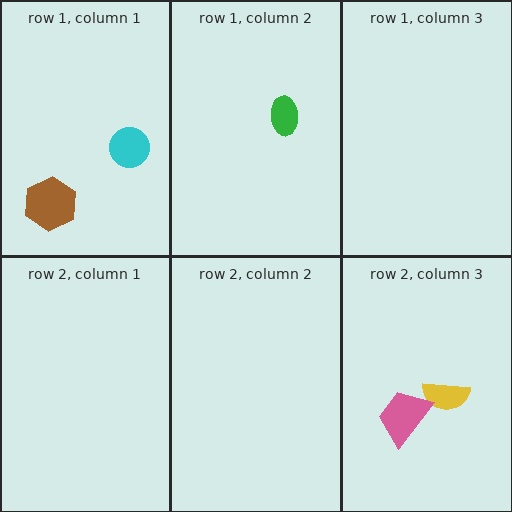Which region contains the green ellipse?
The row 1, column 2 region.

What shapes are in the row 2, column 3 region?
The yellow semicircle, the pink trapezoid.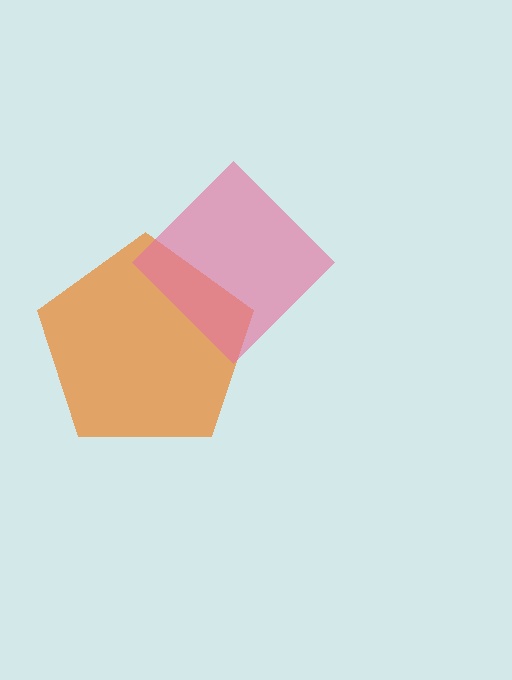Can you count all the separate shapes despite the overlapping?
Yes, there are 2 separate shapes.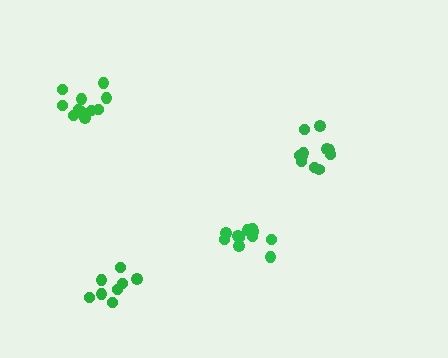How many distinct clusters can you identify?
There are 4 distinct clusters.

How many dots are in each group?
Group 1: 11 dots, Group 2: 12 dots, Group 3: 11 dots, Group 4: 8 dots (42 total).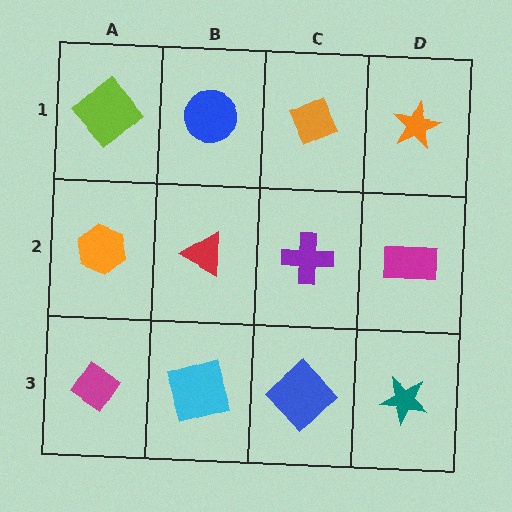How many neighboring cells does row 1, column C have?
3.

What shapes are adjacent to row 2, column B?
A blue circle (row 1, column B), a cyan square (row 3, column B), an orange hexagon (row 2, column A), a purple cross (row 2, column C).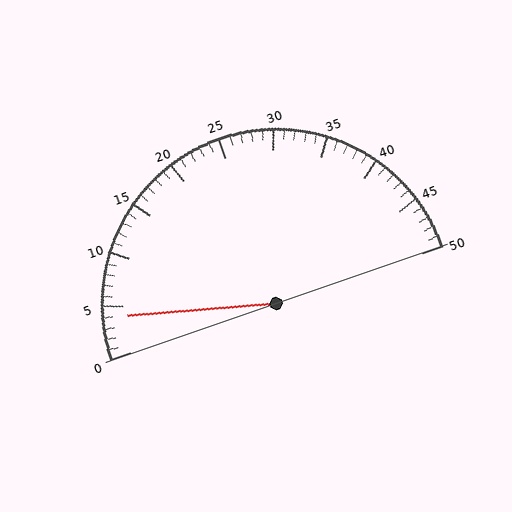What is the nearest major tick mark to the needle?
The nearest major tick mark is 5.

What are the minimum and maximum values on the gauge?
The gauge ranges from 0 to 50.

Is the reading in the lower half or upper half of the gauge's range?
The reading is in the lower half of the range (0 to 50).